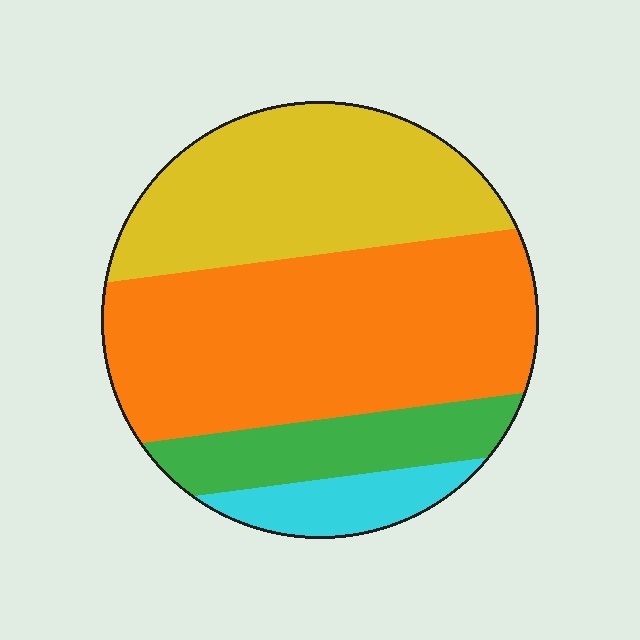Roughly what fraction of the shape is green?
Green covers 14% of the shape.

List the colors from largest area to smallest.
From largest to smallest: orange, yellow, green, cyan.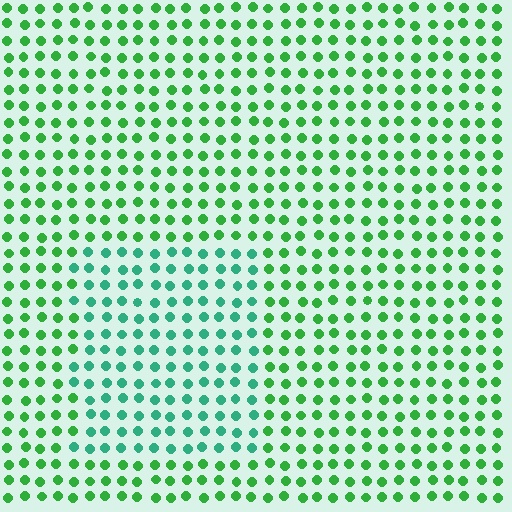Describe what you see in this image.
The image is filled with small green elements in a uniform arrangement. A rectangle-shaped region is visible where the elements are tinted to a slightly different hue, forming a subtle color boundary.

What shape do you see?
I see a rectangle.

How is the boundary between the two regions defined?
The boundary is defined purely by a slight shift in hue (about 34 degrees). Spacing, size, and orientation are identical on both sides.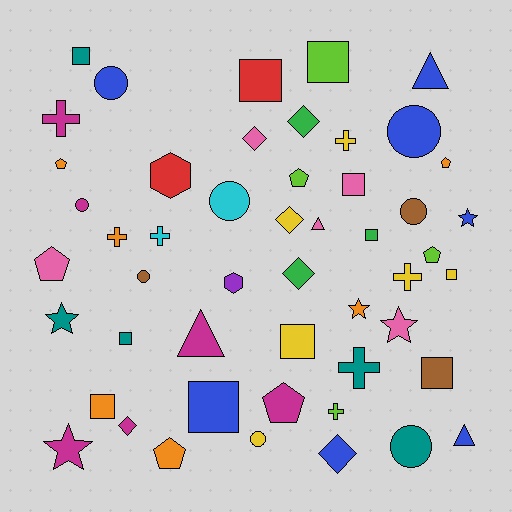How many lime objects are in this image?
There are 4 lime objects.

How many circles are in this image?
There are 8 circles.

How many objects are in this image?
There are 50 objects.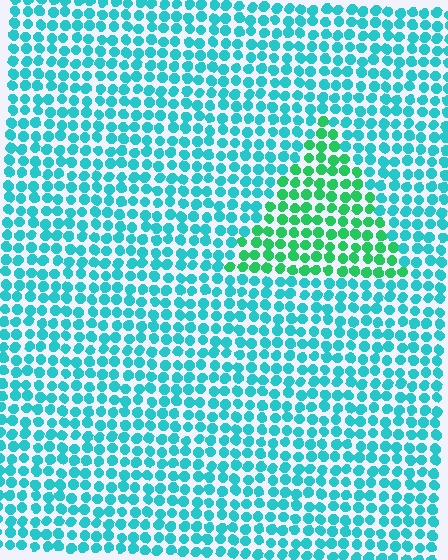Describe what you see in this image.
The image is filled with small cyan elements in a uniform arrangement. A triangle-shaped region is visible where the elements are tinted to a slightly different hue, forming a subtle color boundary.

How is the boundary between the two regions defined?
The boundary is defined purely by a slight shift in hue (about 40 degrees). Spacing, size, and orientation are identical on both sides.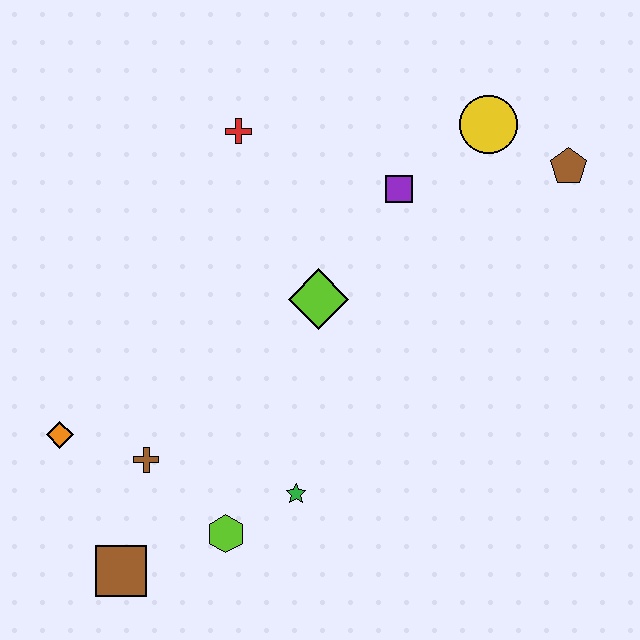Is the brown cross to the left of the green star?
Yes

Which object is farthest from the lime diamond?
The brown square is farthest from the lime diamond.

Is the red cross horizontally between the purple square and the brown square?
Yes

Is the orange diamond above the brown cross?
Yes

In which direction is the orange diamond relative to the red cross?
The orange diamond is below the red cross.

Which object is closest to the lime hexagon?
The green star is closest to the lime hexagon.